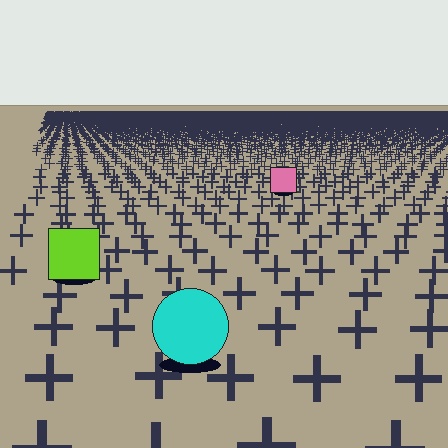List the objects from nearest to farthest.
From nearest to farthest: the cyan circle, the lime square, the pink square.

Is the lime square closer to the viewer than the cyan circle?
No. The cyan circle is closer — you can tell from the texture gradient: the ground texture is coarser near it.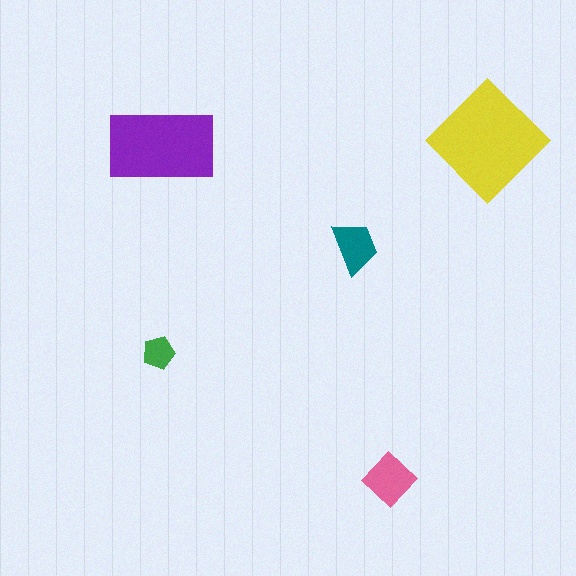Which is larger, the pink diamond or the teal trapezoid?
The pink diamond.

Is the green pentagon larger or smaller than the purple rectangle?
Smaller.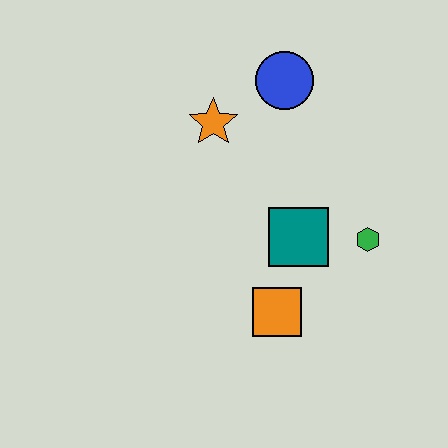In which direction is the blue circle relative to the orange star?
The blue circle is to the right of the orange star.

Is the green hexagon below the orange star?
Yes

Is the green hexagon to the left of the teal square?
No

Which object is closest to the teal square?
The green hexagon is closest to the teal square.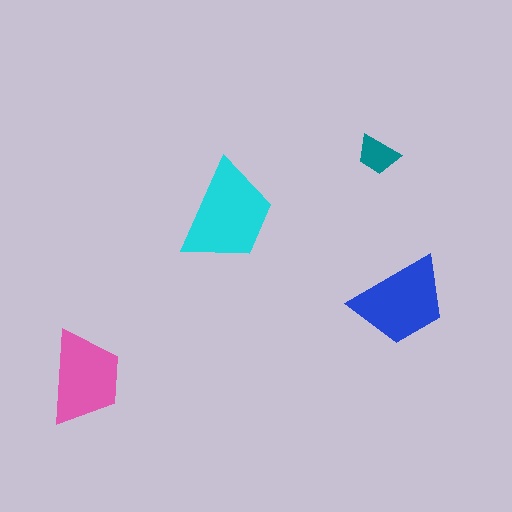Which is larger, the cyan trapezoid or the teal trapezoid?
The cyan one.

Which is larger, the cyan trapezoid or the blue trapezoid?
The cyan one.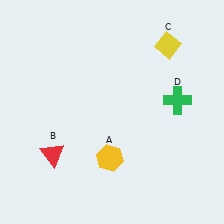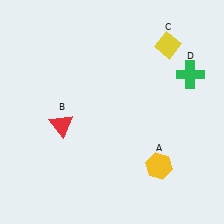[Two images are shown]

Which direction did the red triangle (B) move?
The red triangle (B) moved up.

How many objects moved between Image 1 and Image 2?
3 objects moved between the two images.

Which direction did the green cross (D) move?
The green cross (D) moved up.